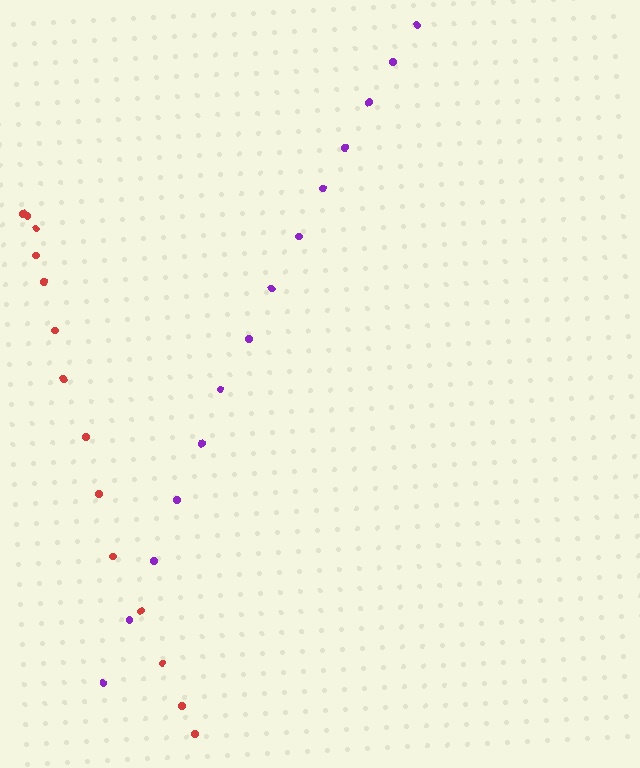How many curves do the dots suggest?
There are 2 distinct paths.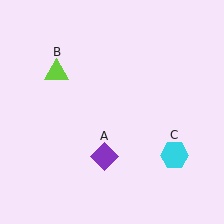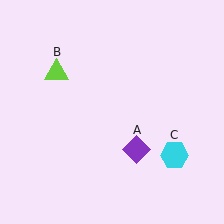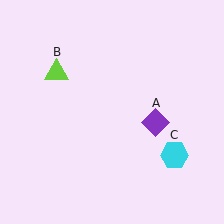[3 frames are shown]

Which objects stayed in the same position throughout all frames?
Lime triangle (object B) and cyan hexagon (object C) remained stationary.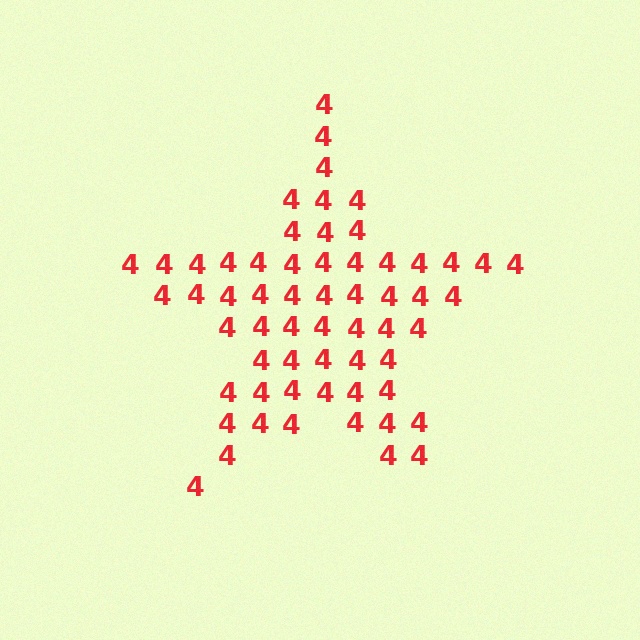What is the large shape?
The large shape is a star.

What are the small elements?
The small elements are digit 4's.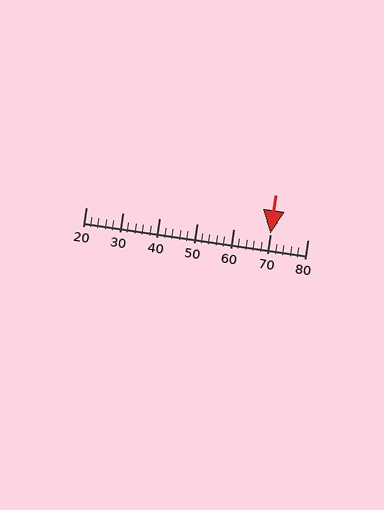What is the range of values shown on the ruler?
The ruler shows values from 20 to 80.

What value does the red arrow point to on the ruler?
The red arrow points to approximately 70.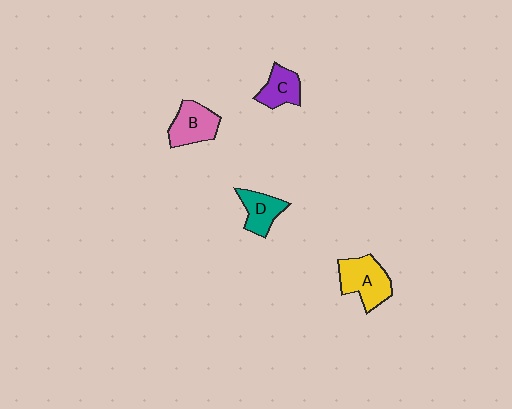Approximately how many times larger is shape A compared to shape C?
Approximately 1.5 times.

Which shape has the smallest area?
Shape C (purple).